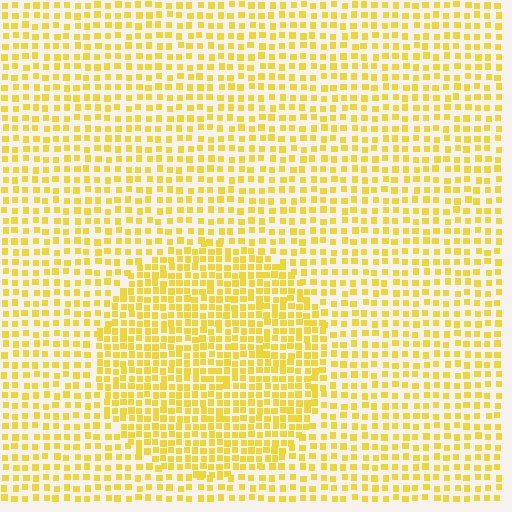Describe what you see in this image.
The image contains small yellow elements arranged at two different densities. A circle-shaped region is visible where the elements are more densely packed than the surrounding area.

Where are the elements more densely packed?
The elements are more densely packed inside the circle boundary.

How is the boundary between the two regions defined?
The boundary is defined by a change in element density (approximately 1.7x ratio). All elements are the same color, size, and shape.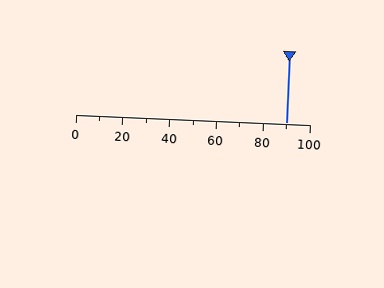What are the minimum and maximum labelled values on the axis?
The axis runs from 0 to 100.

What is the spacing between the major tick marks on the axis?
The major ticks are spaced 20 apart.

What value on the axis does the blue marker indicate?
The marker indicates approximately 90.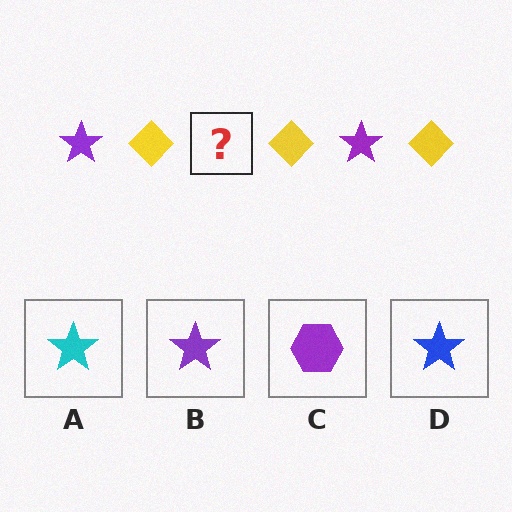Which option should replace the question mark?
Option B.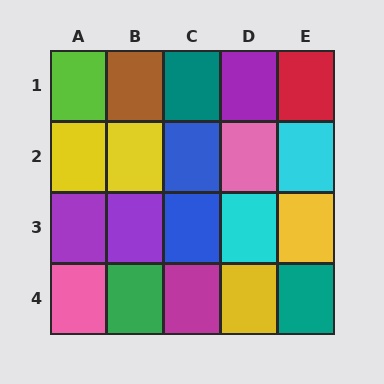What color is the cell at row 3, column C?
Blue.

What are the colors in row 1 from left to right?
Lime, brown, teal, purple, red.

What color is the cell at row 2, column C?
Blue.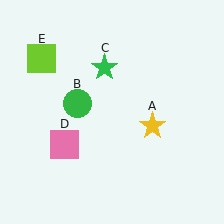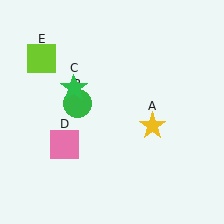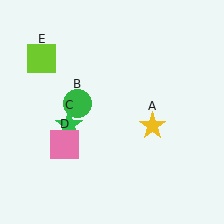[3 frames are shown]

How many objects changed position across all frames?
1 object changed position: green star (object C).